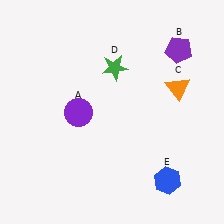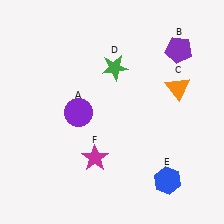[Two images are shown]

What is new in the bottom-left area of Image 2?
A magenta star (F) was added in the bottom-left area of Image 2.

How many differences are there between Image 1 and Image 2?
There is 1 difference between the two images.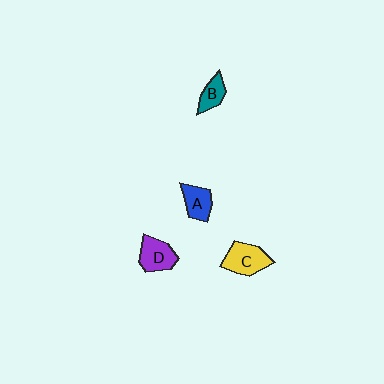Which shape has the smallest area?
Shape B (teal).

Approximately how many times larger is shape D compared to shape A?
Approximately 1.2 times.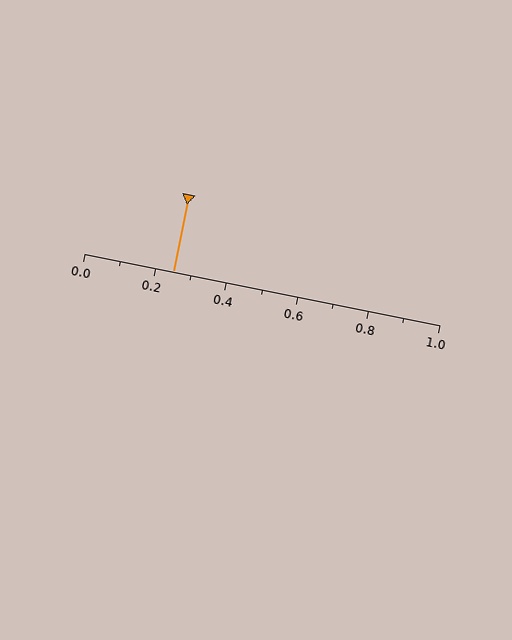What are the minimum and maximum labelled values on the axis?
The axis runs from 0.0 to 1.0.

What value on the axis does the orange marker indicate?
The marker indicates approximately 0.25.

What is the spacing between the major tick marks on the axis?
The major ticks are spaced 0.2 apart.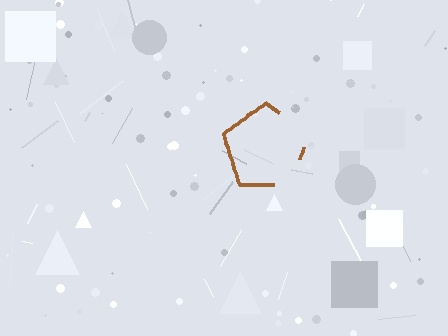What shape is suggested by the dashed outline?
The dashed outline suggests a pentagon.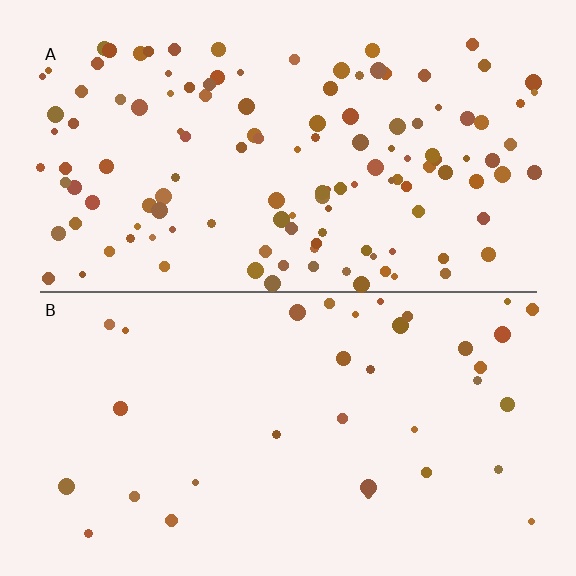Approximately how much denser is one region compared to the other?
Approximately 3.7× — region A over region B.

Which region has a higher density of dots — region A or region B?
A (the top).